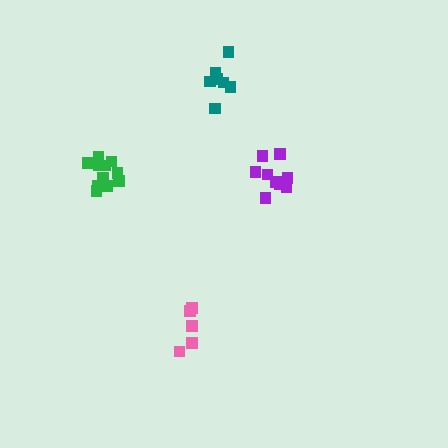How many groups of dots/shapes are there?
There are 4 groups.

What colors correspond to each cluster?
The clusters are colored: purple, pink, green, teal.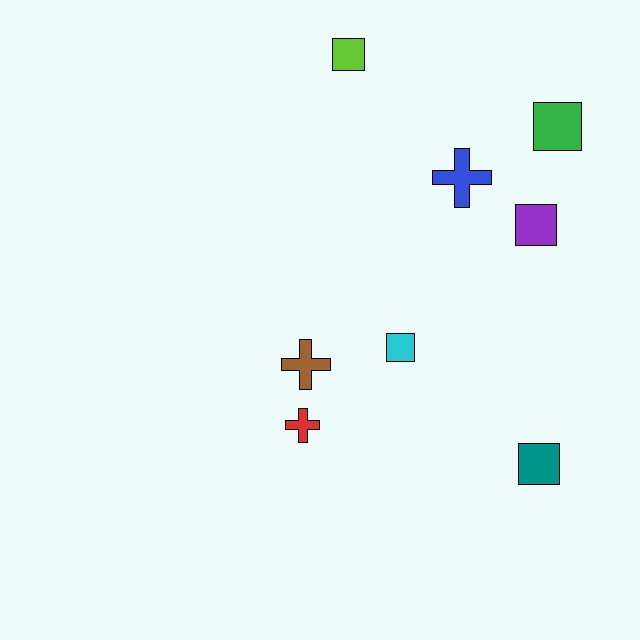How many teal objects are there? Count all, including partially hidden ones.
There is 1 teal object.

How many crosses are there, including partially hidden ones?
There are 3 crosses.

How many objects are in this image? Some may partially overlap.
There are 8 objects.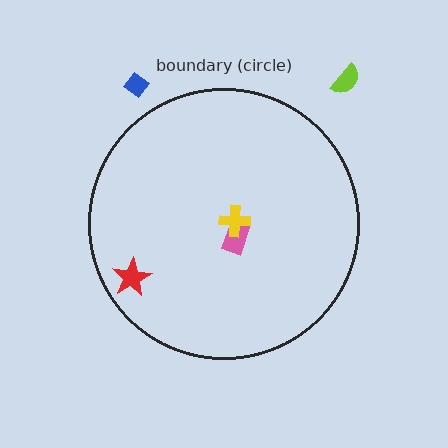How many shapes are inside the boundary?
3 inside, 2 outside.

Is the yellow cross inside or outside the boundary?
Inside.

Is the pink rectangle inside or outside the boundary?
Inside.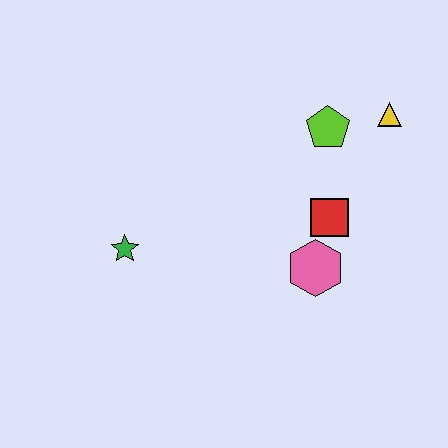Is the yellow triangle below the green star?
No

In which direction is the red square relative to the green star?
The red square is to the right of the green star.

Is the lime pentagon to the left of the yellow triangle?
Yes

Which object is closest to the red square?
The pink hexagon is closest to the red square.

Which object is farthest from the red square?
The green star is farthest from the red square.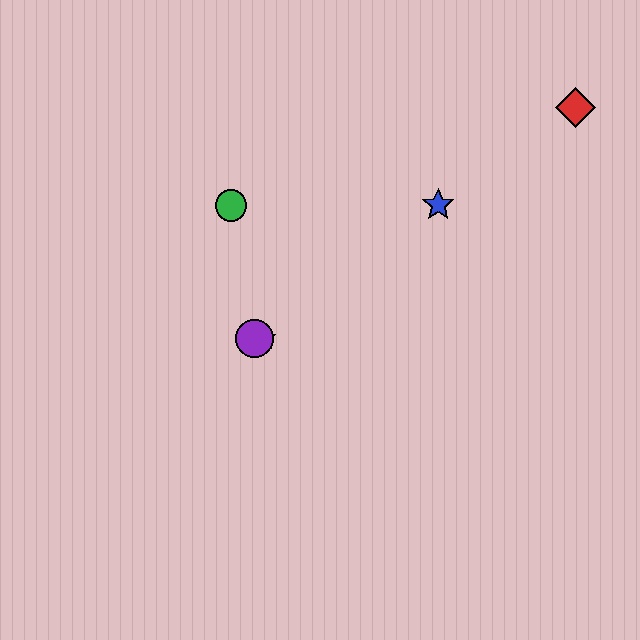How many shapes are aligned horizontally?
2 shapes (the yellow star, the purple circle) are aligned horizontally.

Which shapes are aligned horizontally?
The yellow star, the purple circle are aligned horizontally.